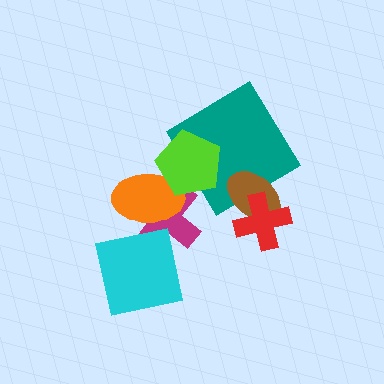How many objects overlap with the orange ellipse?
2 objects overlap with the orange ellipse.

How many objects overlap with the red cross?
1 object overlaps with the red cross.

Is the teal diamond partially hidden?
Yes, it is partially covered by another shape.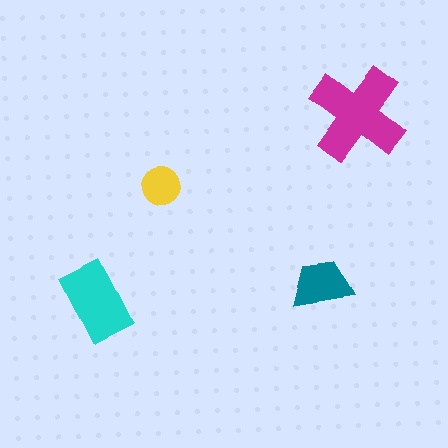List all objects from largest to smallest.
The magenta cross, the cyan rectangle, the teal trapezoid, the yellow circle.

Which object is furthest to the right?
The magenta cross is rightmost.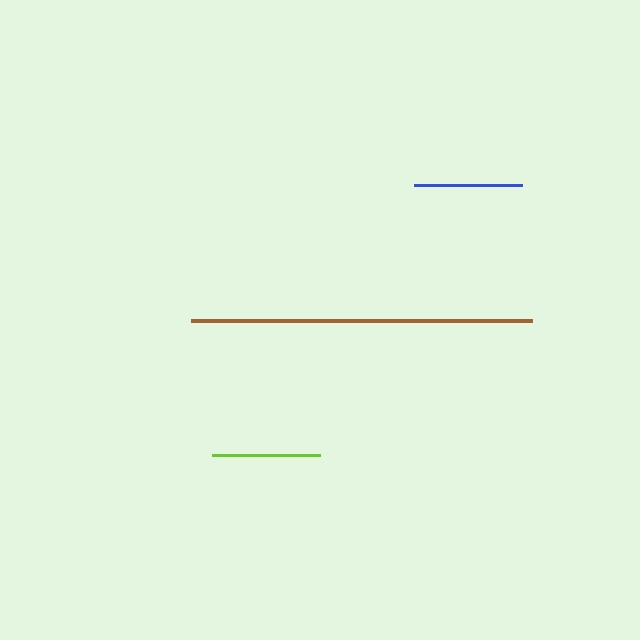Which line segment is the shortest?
The lime line is the shortest at approximately 108 pixels.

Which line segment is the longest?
The brown line is the longest at approximately 341 pixels.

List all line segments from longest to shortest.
From longest to shortest: brown, blue, lime.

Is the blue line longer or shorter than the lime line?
The blue line is longer than the lime line.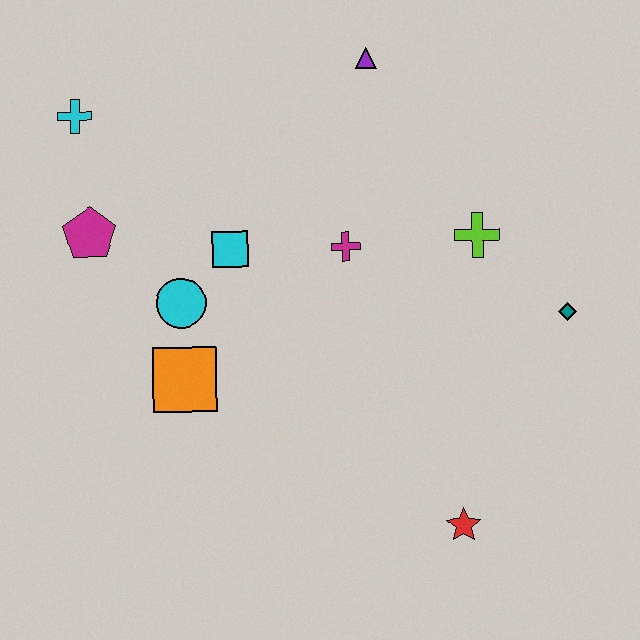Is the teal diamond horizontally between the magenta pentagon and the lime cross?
No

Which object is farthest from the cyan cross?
The red star is farthest from the cyan cross.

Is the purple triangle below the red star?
No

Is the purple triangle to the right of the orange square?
Yes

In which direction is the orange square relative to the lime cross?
The orange square is to the left of the lime cross.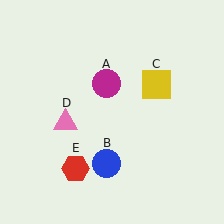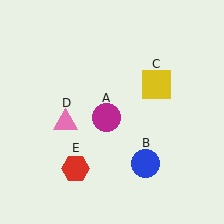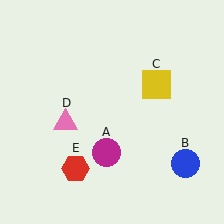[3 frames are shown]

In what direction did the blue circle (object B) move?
The blue circle (object B) moved right.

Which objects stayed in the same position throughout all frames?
Yellow square (object C) and pink triangle (object D) and red hexagon (object E) remained stationary.